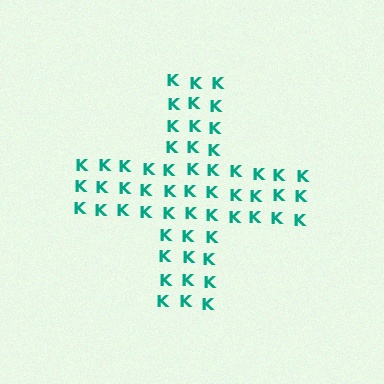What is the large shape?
The large shape is a cross.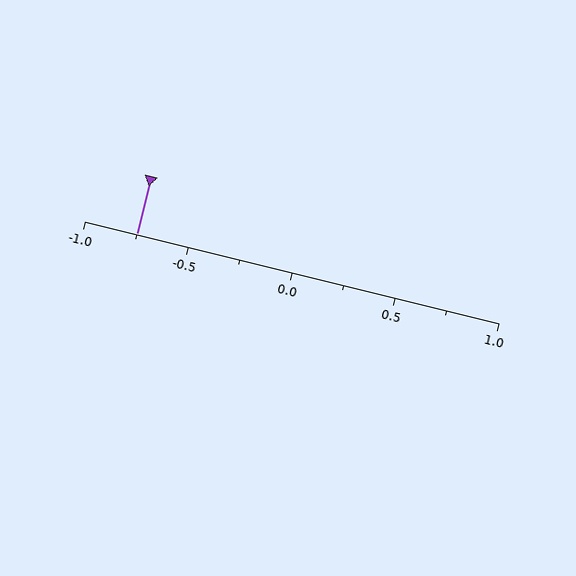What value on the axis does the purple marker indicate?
The marker indicates approximately -0.75.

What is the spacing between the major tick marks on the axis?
The major ticks are spaced 0.5 apart.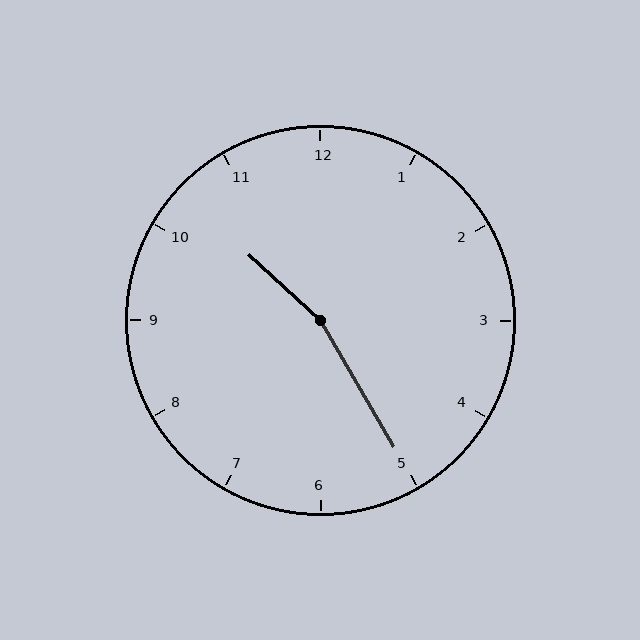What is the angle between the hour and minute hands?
Approximately 162 degrees.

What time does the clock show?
10:25.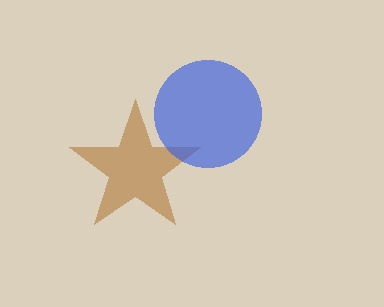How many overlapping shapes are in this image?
There are 2 overlapping shapes in the image.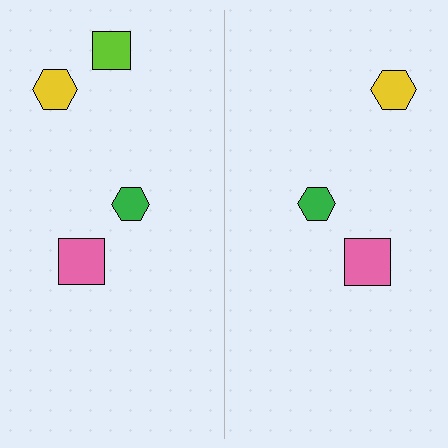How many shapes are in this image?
There are 7 shapes in this image.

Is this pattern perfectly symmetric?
No, the pattern is not perfectly symmetric. A lime square is missing from the right side.